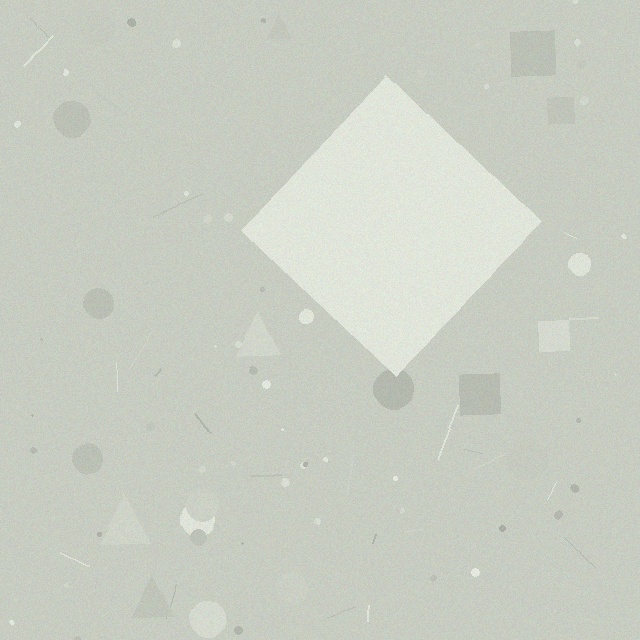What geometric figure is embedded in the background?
A diamond is embedded in the background.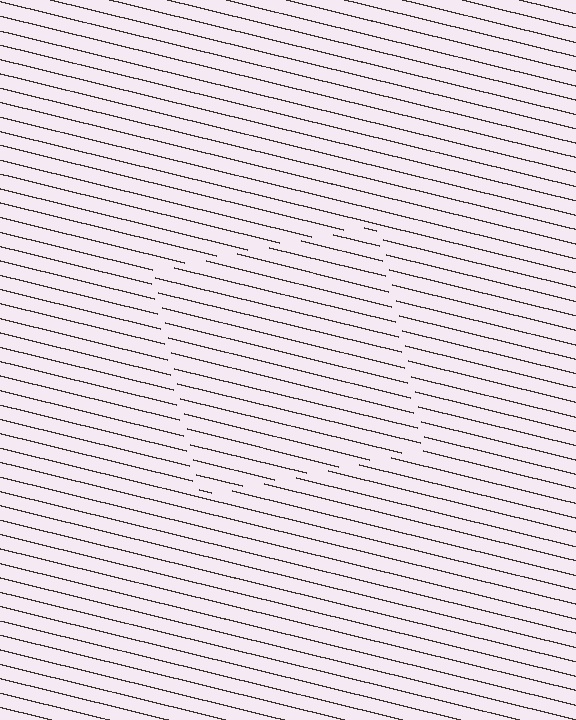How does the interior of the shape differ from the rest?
The interior of the shape contains the same grating, shifted by half a period — the contour is defined by the phase discontinuity where line-ends from the inner and outer gratings abut.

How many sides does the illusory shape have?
4 sides — the line-ends trace a square.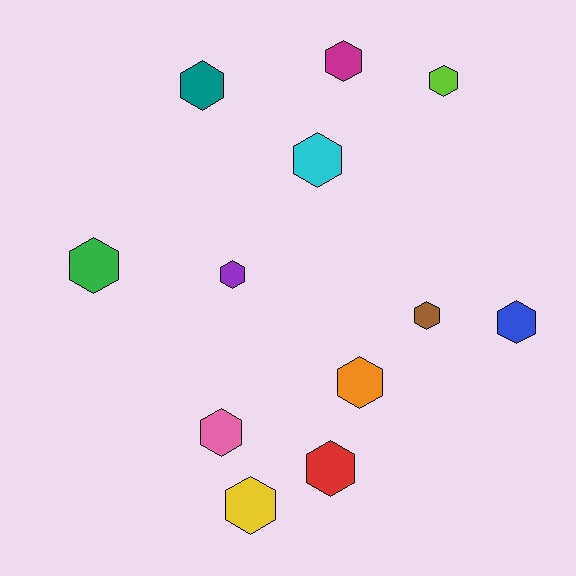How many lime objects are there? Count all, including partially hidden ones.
There is 1 lime object.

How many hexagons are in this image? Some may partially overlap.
There are 12 hexagons.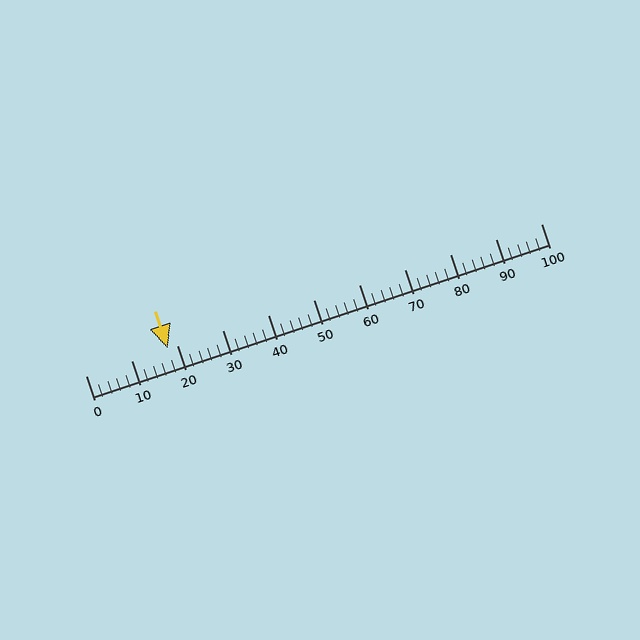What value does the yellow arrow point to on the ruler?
The yellow arrow points to approximately 18.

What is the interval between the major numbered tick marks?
The major tick marks are spaced 10 units apart.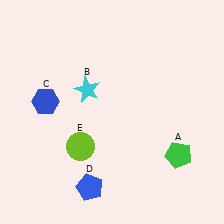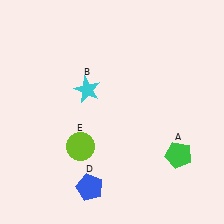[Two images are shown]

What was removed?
The blue hexagon (C) was removed in Image 2.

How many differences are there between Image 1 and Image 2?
There is 1 difference between the two images.